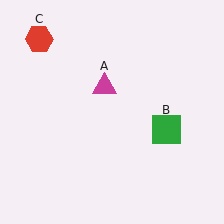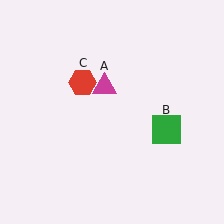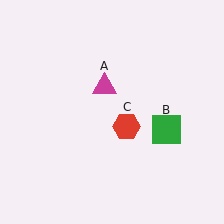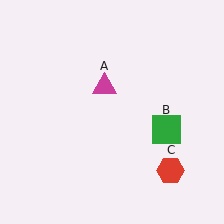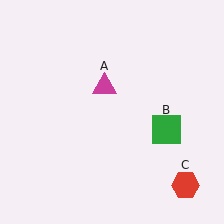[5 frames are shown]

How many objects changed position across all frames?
1 object changed position: red hexagon (object C).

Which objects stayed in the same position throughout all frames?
Magenta triangle (object A) and green square (object B) remained stationary.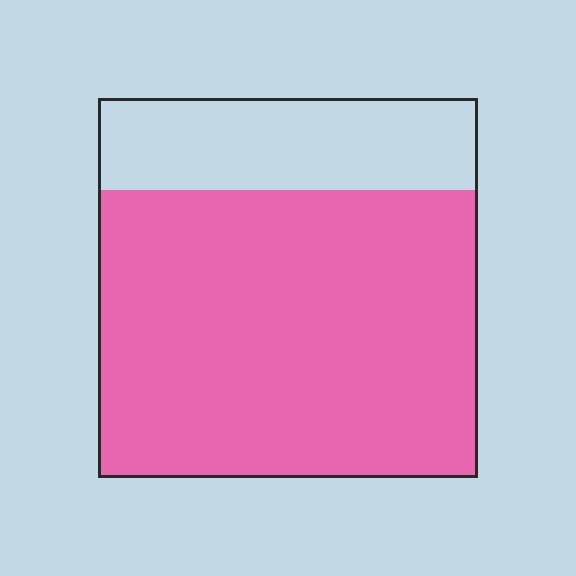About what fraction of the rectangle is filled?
About three quarters (3/4).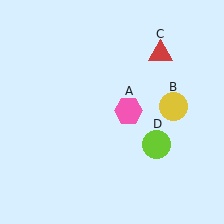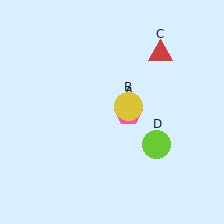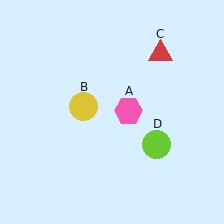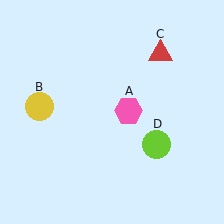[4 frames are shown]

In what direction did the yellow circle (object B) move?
The yellow circle (object B) moved left.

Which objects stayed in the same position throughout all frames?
Pink hexagon (object A) and red triangle (object C) and lime circle (object D) remained stationary.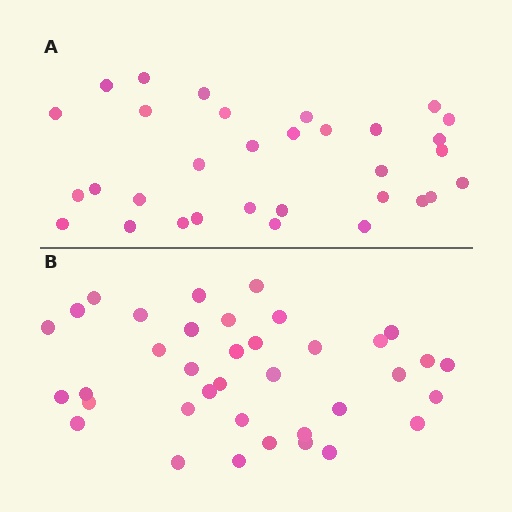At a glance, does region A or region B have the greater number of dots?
Region B (the bottom region) has more dots.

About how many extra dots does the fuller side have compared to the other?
Region B has about 5 more dots than region A.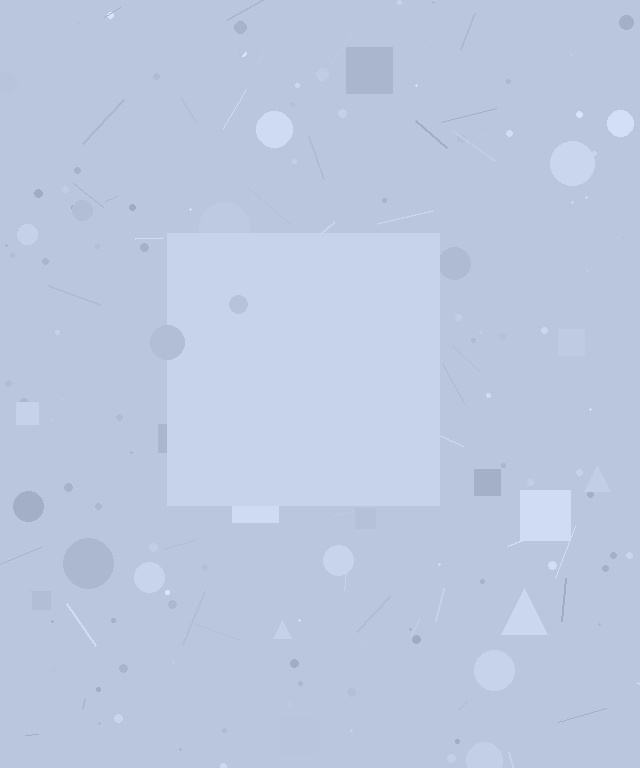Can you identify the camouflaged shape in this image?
The camouflaged shape is a square.